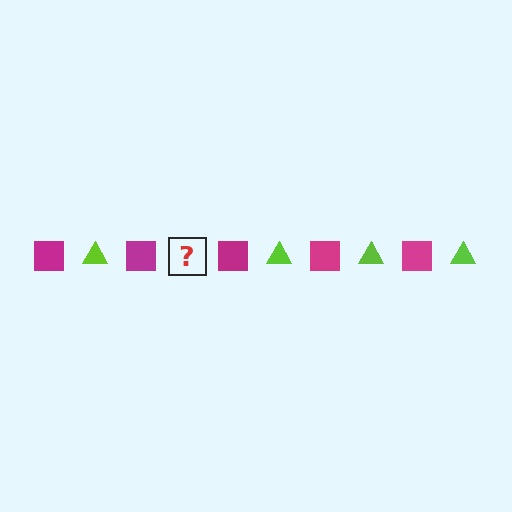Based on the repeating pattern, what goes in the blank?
The blank should be a lime triangle.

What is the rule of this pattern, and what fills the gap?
The rule is that the pattern alternates between magenta square and lime triangle. The gap should be filled with a lime triangle.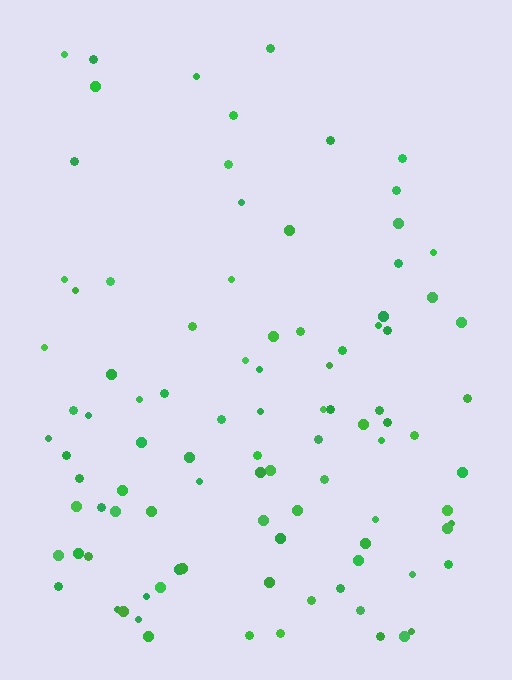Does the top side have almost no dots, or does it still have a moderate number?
Still a moderate number, just noticeably fewer than the bottom.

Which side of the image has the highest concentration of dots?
The bottom.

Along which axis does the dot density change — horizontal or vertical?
Vertical.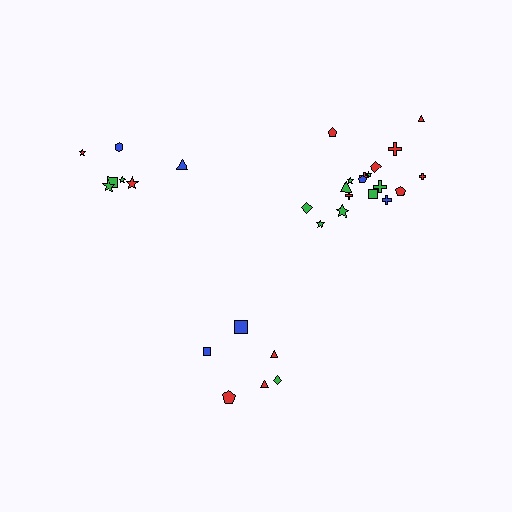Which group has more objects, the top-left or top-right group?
The top-right group.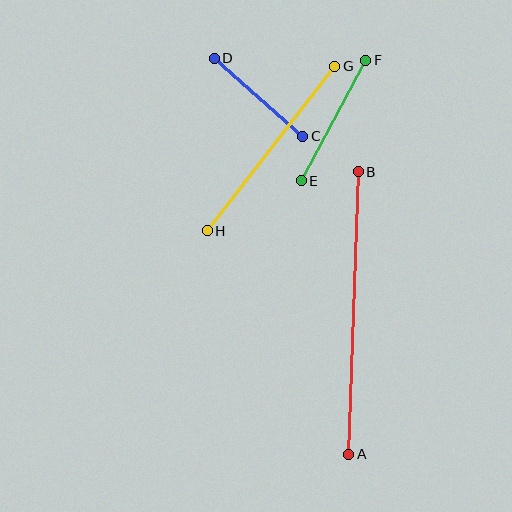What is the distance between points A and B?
The distance is approximately 282 pixels.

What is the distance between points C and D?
The distance is approximately 118 pixels.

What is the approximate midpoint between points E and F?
The midpoint is at approximately (333, 121) pixels.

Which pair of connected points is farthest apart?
Points A and B are farthest apart.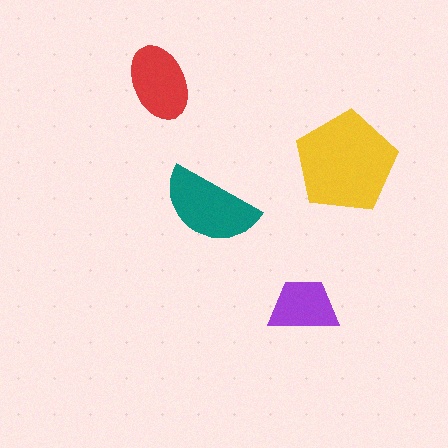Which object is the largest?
The yellow pentagon.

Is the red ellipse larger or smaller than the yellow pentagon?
Smaller.